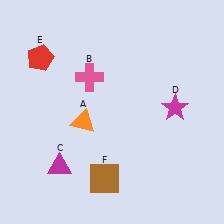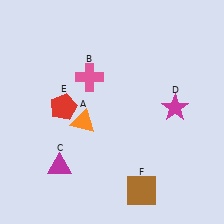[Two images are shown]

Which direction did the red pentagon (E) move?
The red pentagon (E) moved down.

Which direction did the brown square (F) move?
The brown square (F) moved right.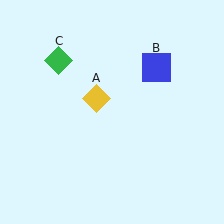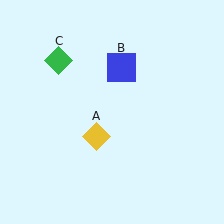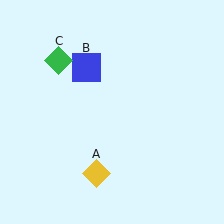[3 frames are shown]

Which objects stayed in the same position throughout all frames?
Green diamond (object C) remained stationary.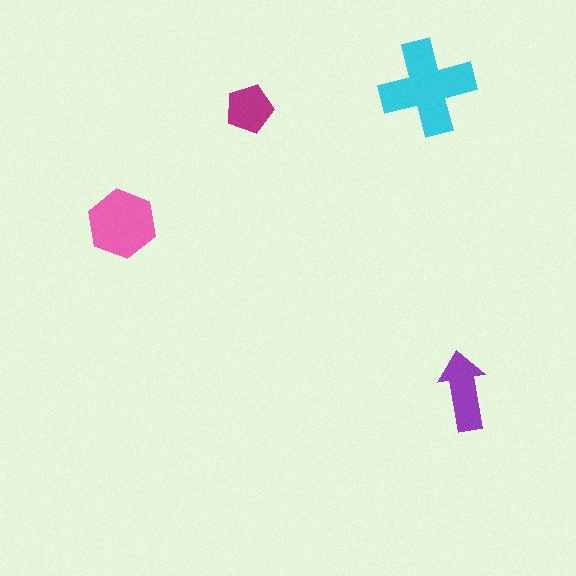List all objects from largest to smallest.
The cyan cross, the pink hexagon, the purple arrow, the magenta pentagon.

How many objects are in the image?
There are 4 objects in the image.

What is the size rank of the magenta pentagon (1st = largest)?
4th.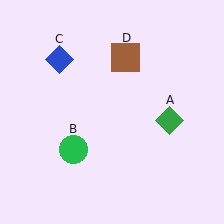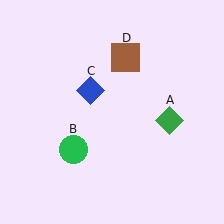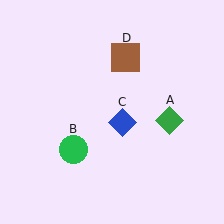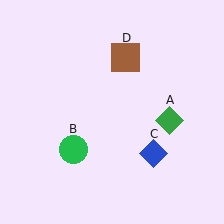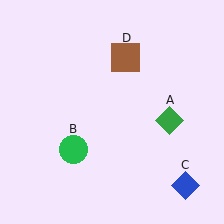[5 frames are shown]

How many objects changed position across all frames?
1 object changed position: blue diamond (object C).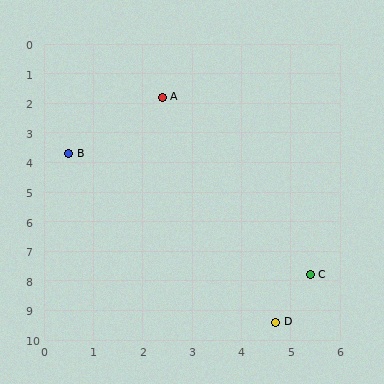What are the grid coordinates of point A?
Point A is at approximately (2.4, 1.8).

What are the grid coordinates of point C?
Point C is at approximately (5.4, 7.8).